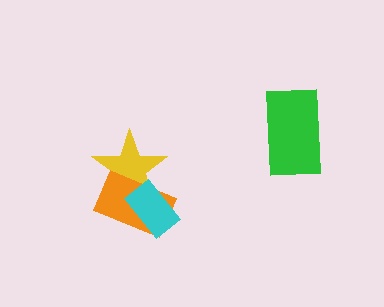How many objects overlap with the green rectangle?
0 objects overlap with the green rectangle.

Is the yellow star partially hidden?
Yes, it is partially covered by another shape.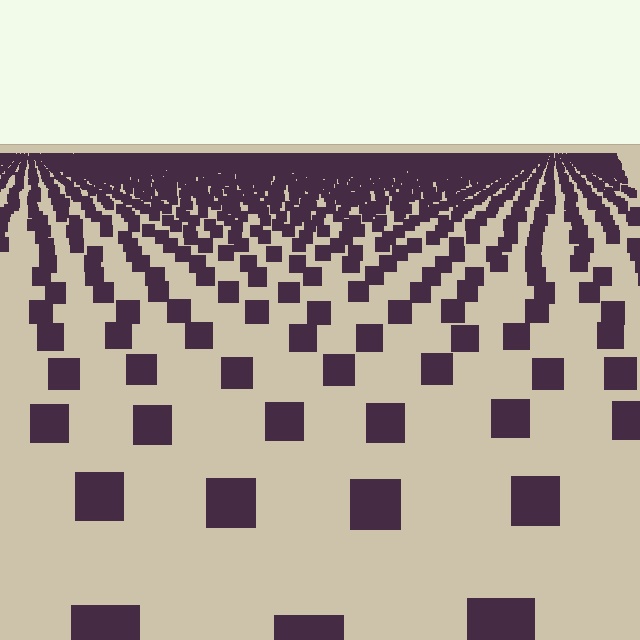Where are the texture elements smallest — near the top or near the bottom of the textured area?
Near the top.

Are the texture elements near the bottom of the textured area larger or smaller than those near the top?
Larger. Near the bottom, elements are closer to the viewer and appear at a bigger on-screen size.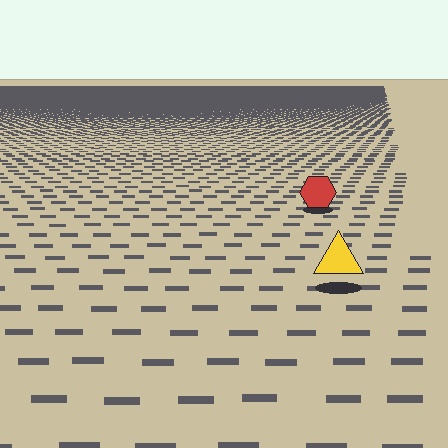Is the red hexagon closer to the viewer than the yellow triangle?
No. The yellow triangle is closer — you can tell from the texture gradient: the ground texture is coarser near it.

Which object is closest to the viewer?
The yellow triangle is closest. The texture marks near it are larger and more spread out.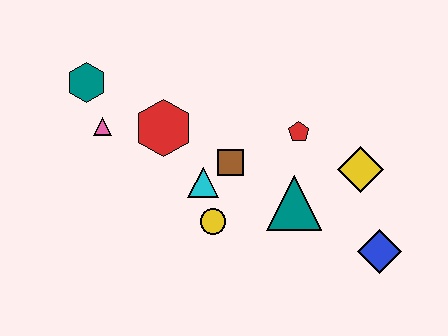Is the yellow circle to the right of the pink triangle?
Yes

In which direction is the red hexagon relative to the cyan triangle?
The red hexagon is above the cyan triangle.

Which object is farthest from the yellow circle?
The teal hexagon is farthest from the yellow circle.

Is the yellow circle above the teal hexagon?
No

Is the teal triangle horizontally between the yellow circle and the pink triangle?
No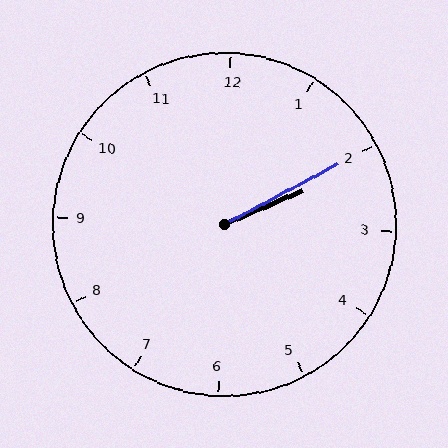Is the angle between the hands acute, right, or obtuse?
It is acute.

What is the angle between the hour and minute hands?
Approximately 5 degrees.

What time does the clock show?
2:10.